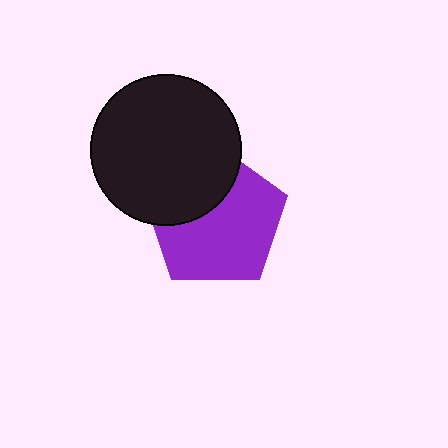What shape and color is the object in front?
The object in front is a black circle.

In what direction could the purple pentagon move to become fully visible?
The purple pentagon could move down. That would shift it out from behind the black circle entirely.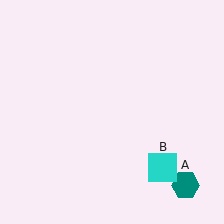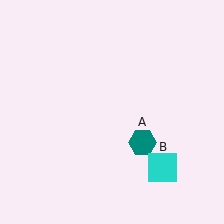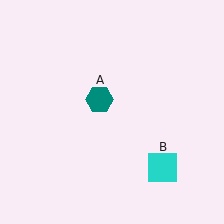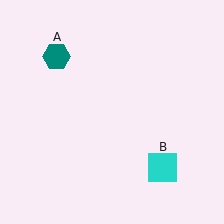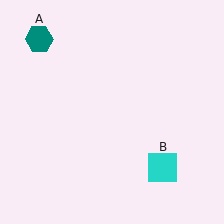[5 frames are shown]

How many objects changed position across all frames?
1 object changed position: teal hexagon (object A).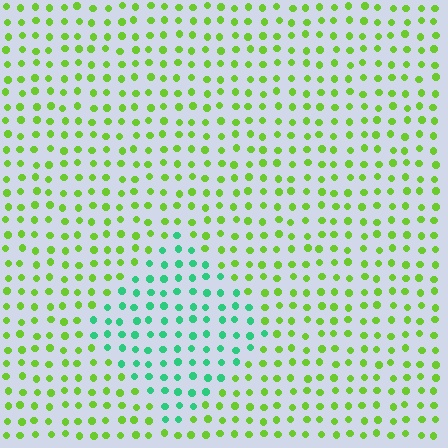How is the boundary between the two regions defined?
The boundary is defined purely by a slight shift in hue (about 55 degrees). Spacing, size, and orientation are identical on both sides.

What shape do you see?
I see a diamond.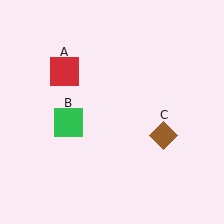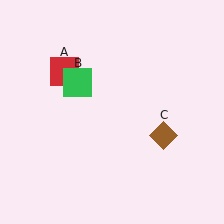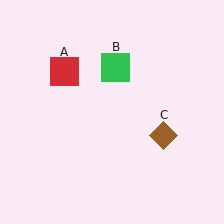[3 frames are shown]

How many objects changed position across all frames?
1 object changed position: green square (object B).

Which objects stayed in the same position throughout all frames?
Red square (object A) and brown diamond (object C) remained stationary.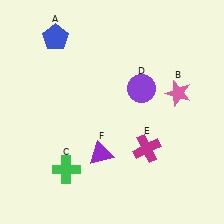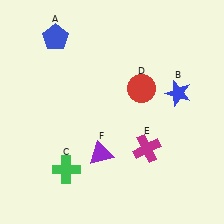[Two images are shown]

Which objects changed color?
B changed from pink to blue. D changed from purple to red.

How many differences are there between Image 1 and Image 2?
There are 2 differences between the two images.